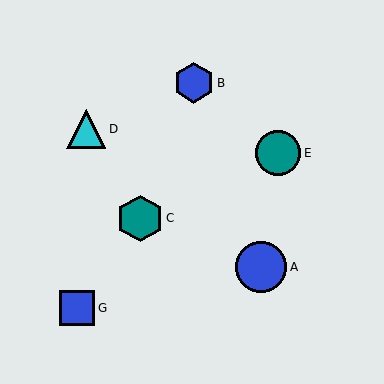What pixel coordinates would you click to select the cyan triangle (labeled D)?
Click at (86, 129) to select the cyan triangle D.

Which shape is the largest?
The blue circle (labeled A) is the largest.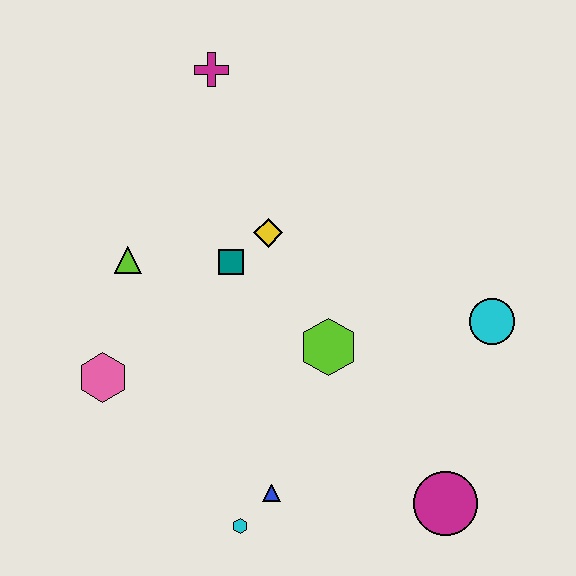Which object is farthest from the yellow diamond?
The magenta circle is farthest from the yellow diamond.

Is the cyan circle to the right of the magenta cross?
Yes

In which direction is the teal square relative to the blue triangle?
The teal square is above the blue triangle.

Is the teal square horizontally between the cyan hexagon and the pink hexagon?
Yes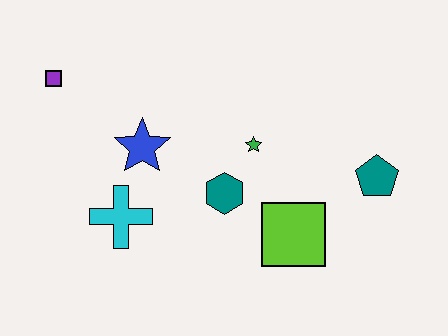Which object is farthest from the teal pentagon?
The purple square is farthest from the teal pentagon.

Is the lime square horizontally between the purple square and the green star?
No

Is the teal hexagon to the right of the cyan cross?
Yes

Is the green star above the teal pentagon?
Yes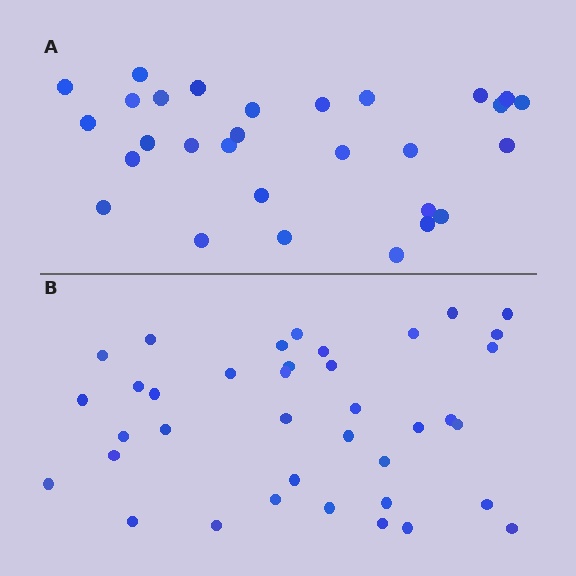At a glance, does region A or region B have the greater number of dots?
Region B (the bottom region) has more dots.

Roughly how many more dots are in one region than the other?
Region B has roughly 8 or so more dots than region A.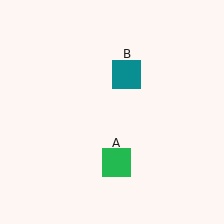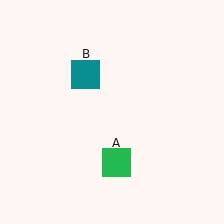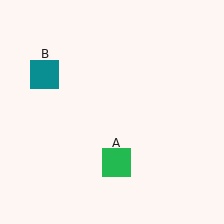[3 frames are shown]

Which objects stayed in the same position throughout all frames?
Green square (object A) remained stationary.